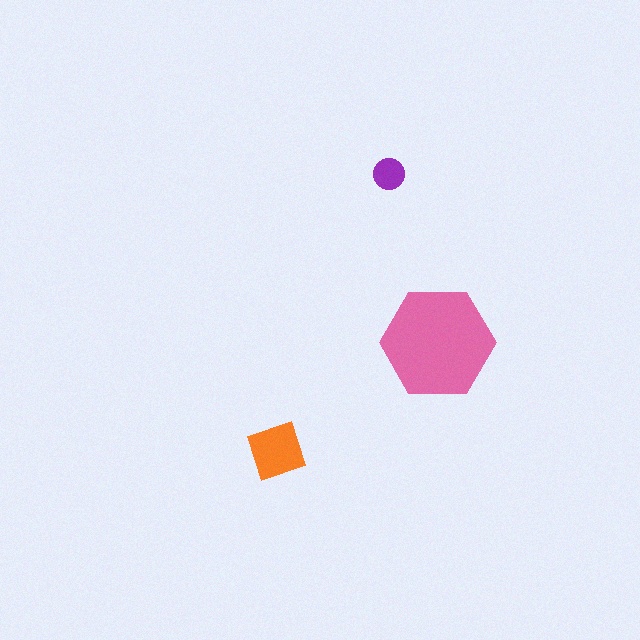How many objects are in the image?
There are 3 objects in the image.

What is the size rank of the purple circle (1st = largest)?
3rd.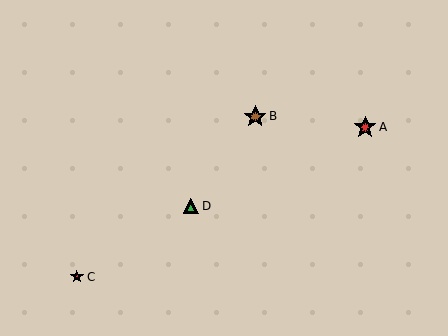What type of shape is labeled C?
Shape C is a red star.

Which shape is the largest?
The red star (labeled A) is the largest.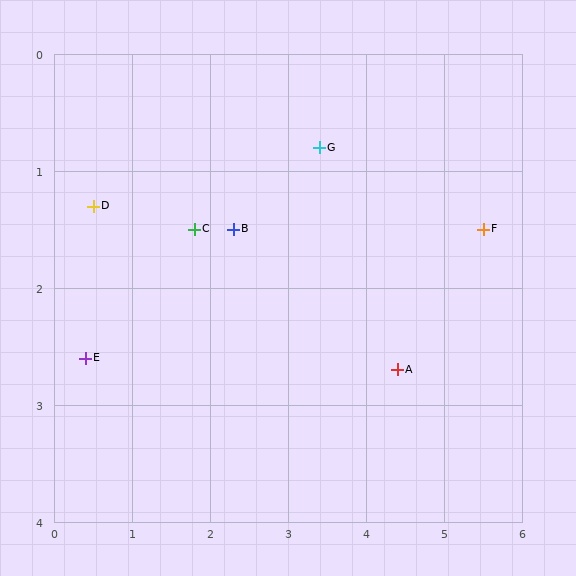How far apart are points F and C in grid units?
Points F and C are about 3.7 grid units apart.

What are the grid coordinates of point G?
Point G is at approximately (3.4, 0.8).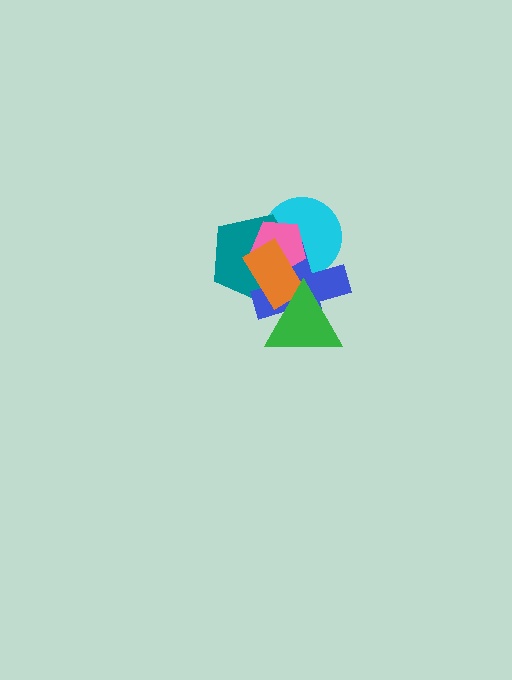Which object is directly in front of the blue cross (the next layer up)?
The pink pentagon is directly in front of the blue cross.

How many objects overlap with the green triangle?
3 objects overlap with the green triangle.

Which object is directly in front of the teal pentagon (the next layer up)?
The blue cross is directly in front of the teal pentagon.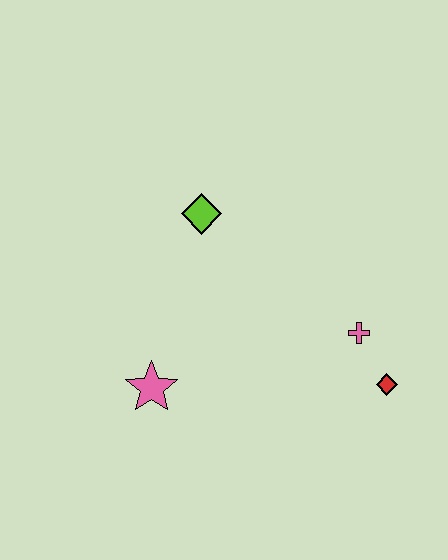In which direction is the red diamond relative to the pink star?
The red diamond is to the right of the pink star.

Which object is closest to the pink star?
The lime diamond is closest to the pink star.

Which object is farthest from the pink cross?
The pink star is farthest from the pink cross.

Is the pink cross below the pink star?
No